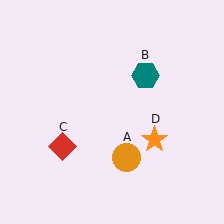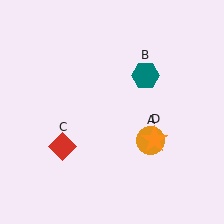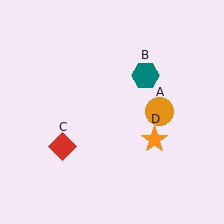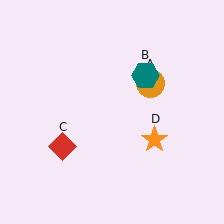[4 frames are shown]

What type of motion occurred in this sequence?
The orange circle (object A) rotated counterclockwise around the center of the scene.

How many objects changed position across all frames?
1 object changed position: orange circle (object A).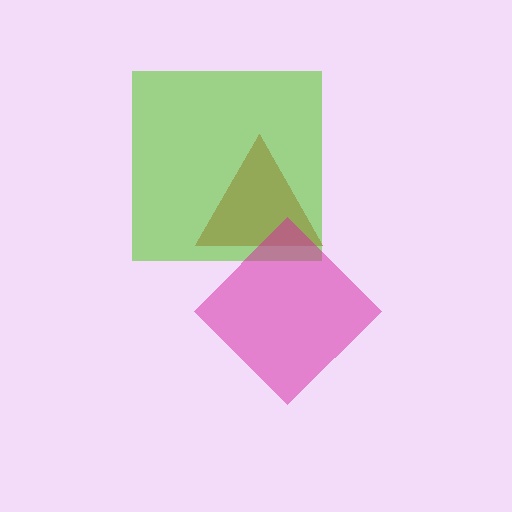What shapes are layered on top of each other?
The layered shapes are: a red triangle, a lime square, a magenta diamond.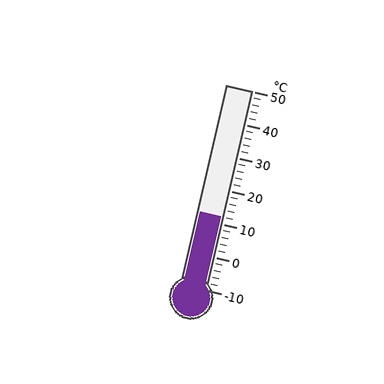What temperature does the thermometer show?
The thermometer shows approximately 12°C.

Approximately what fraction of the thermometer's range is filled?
The thermometer is filled to approximately 35% of its range.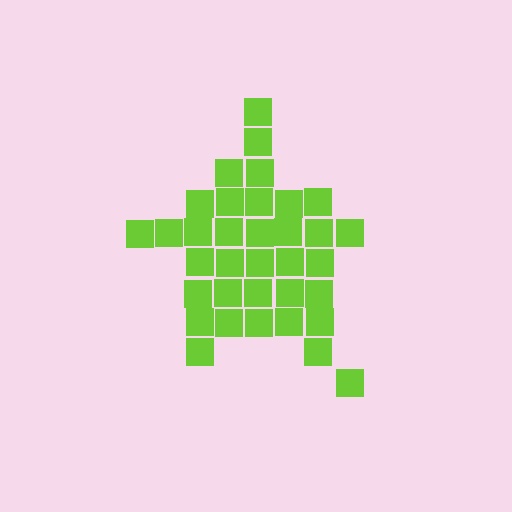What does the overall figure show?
The overall figure shows a star.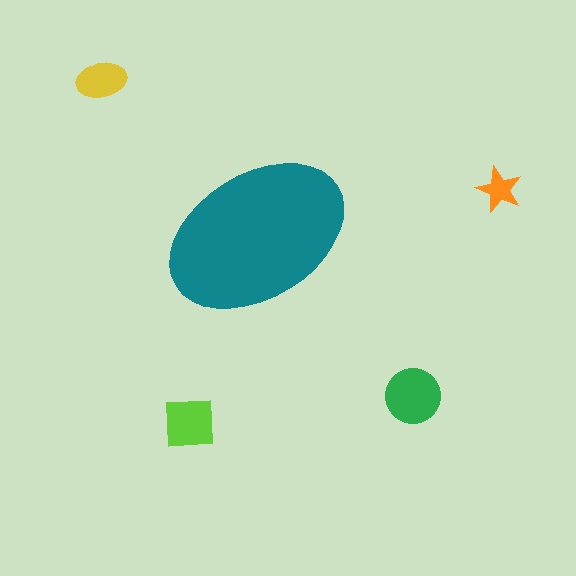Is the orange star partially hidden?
No, the orange star is fully visible.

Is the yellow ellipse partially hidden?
No, the yellow ellipse is fully visible.